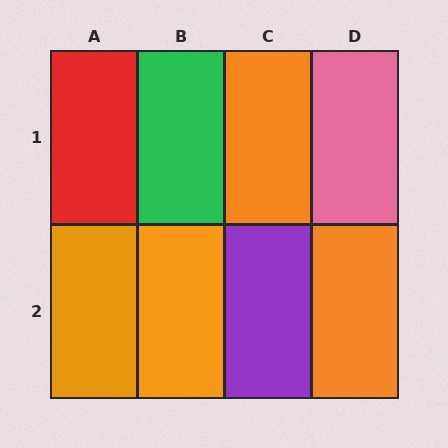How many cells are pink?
1 cell is pink.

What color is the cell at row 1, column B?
Green.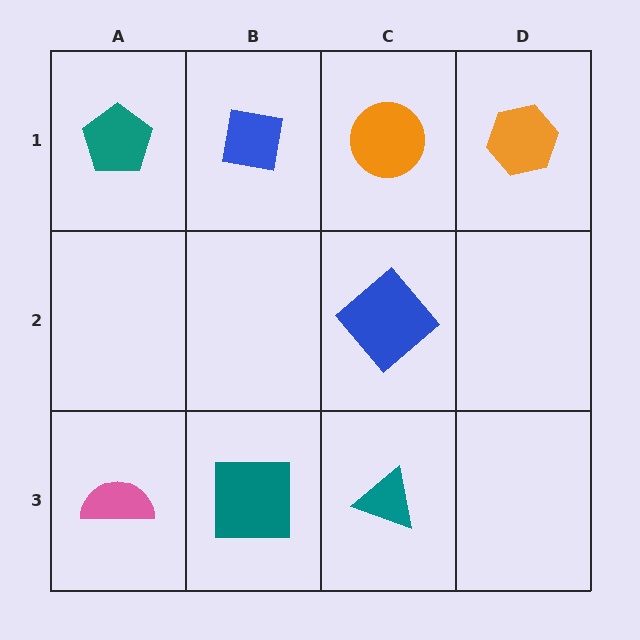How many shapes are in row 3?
3 shapes.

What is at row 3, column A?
A pink semicircle.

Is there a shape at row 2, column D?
No, that cell is empty.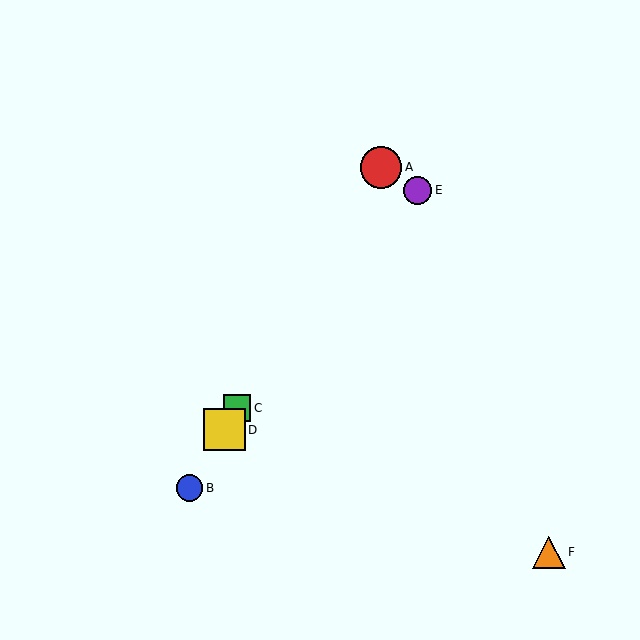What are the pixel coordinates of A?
Object A is at (381, 167).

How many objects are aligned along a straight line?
4 objects (A, B, C, D) are aligned along a straight line.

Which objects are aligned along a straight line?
Objects A, B, C, D are aligned along a straight line.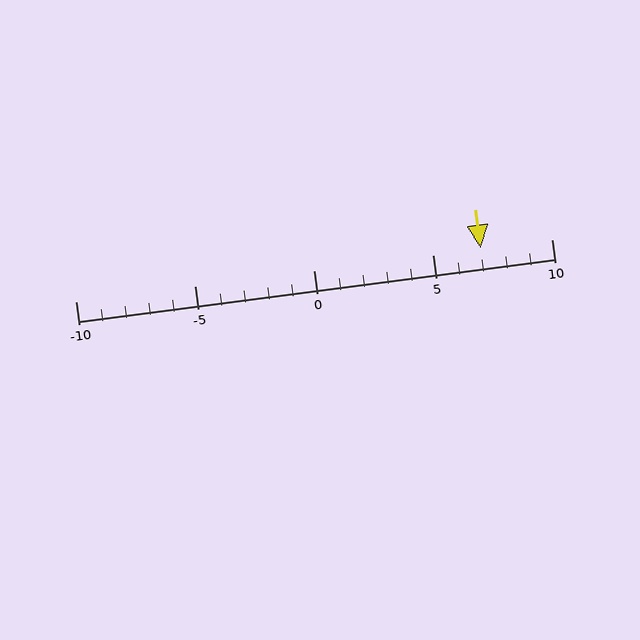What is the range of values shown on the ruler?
The ruler shows values from -10 to 10.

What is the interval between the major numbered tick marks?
The major tick marks are spaced 5 units apart.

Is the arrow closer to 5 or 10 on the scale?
The arrow is closer to 5.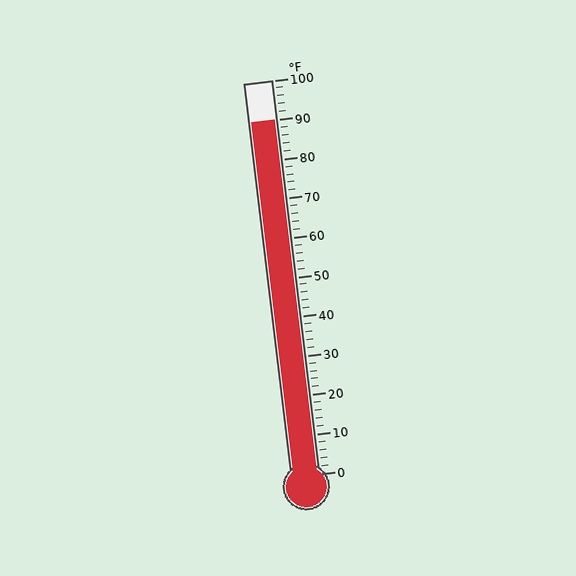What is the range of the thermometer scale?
The thermometer scale ranges from 0°F to 100°F.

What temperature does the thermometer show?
The thermometer shows approximately 90°F.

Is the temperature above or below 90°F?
The temperature is at 90°F.